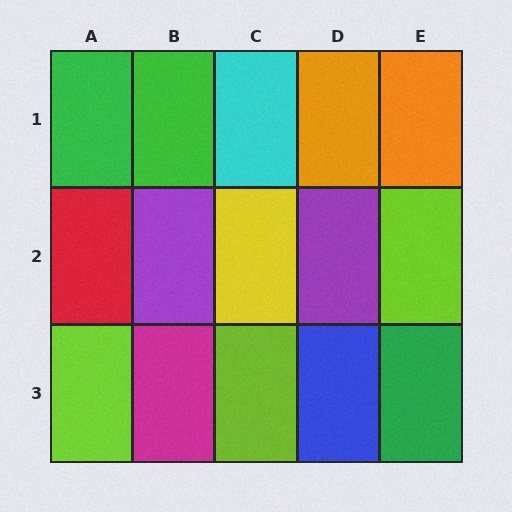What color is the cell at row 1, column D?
Orange.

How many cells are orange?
2 cells are orange.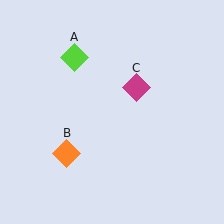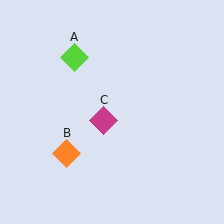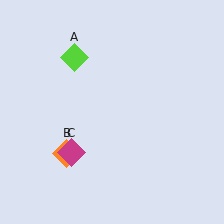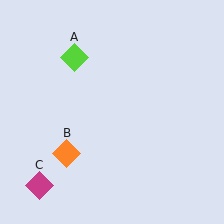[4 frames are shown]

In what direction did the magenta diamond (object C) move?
The magenta diamond (object C) moved down and to the left.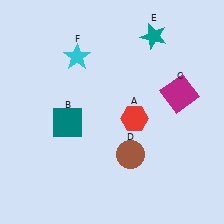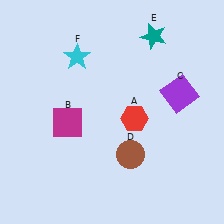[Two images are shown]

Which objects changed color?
B changed from teal to magenta. C changed from magenta to purple.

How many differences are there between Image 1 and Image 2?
There are 2 differences between the two images.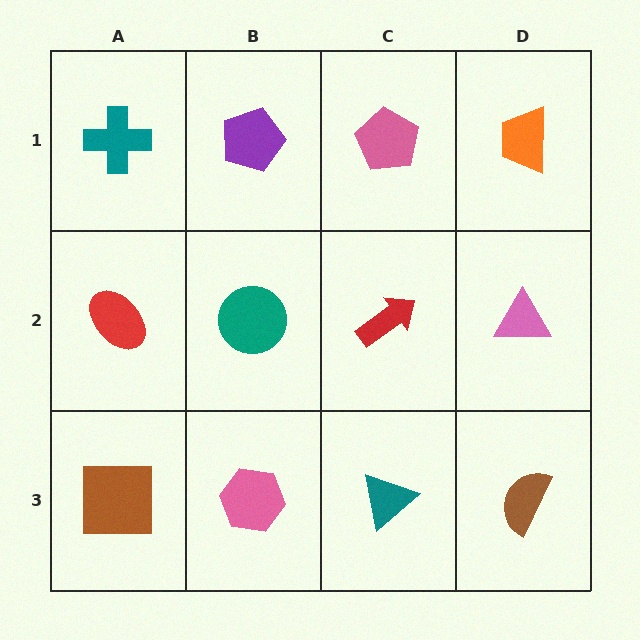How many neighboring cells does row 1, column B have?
3.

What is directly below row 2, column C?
A teal triangle.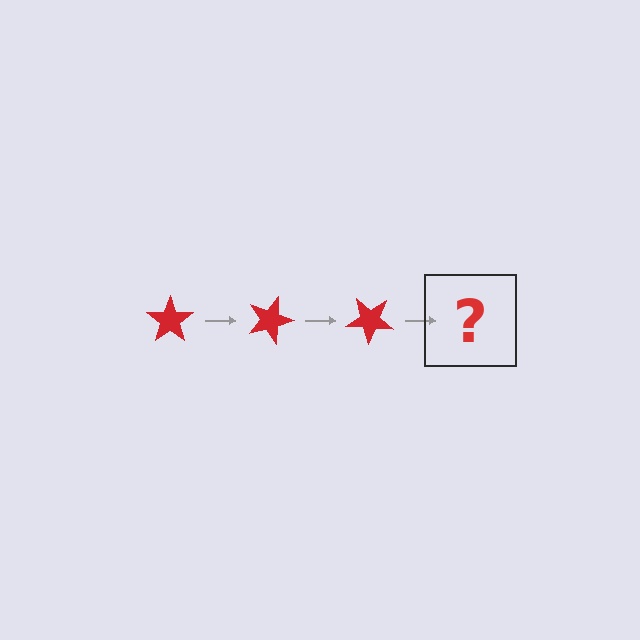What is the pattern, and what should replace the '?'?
The pattern is that the star rotates 20 degrees each step. The '?' should be a red star rotated 60 degrees.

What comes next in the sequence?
The next element should be a red star rotated 60 degrees.